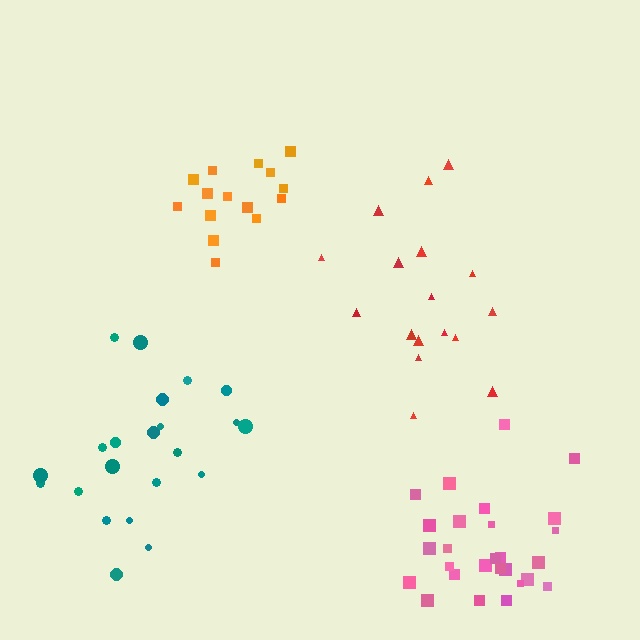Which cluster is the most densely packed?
Teal.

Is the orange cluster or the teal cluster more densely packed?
Teal.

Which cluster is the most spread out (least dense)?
Red.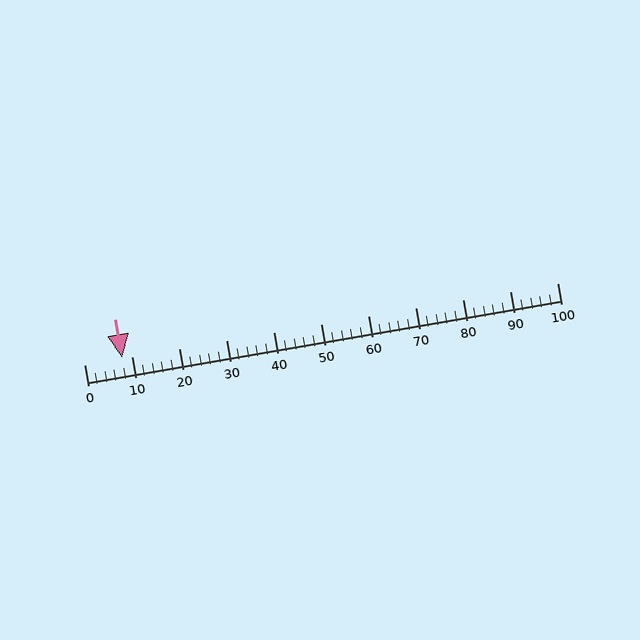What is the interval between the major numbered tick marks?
The major tick marks are spaced 10 units apart.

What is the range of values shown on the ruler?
The ruler shows values from 0 to 100.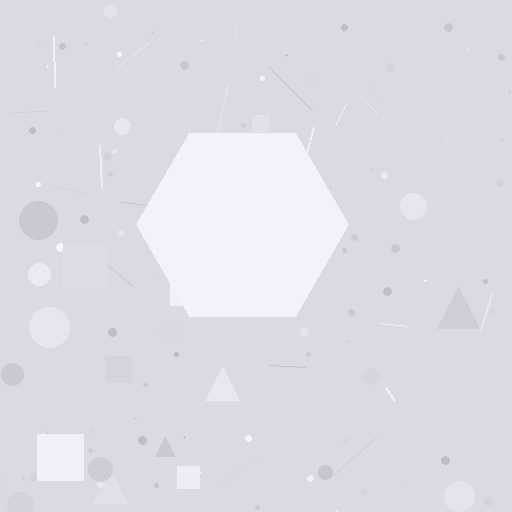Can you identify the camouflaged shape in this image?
The camouflaged shape is a hexagon.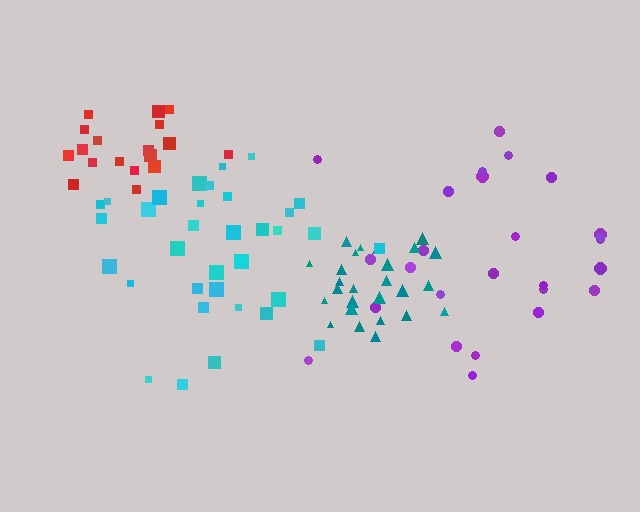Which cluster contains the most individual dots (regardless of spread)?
Cyan (34).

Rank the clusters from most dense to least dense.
teal, red, cyan, purple.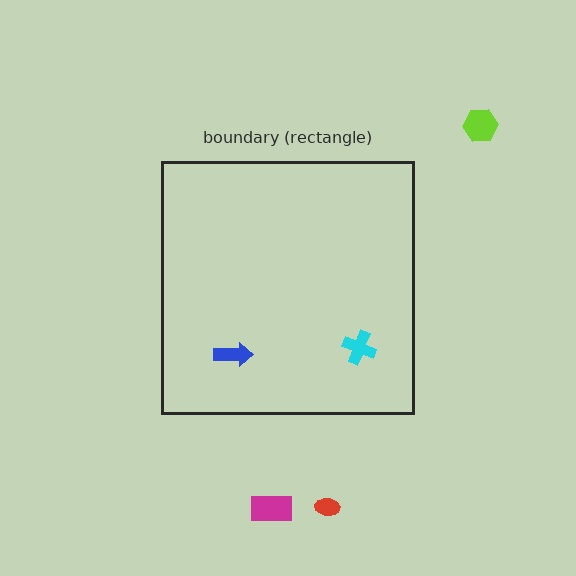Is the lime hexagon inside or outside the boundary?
Outside.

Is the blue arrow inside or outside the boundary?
Inside.